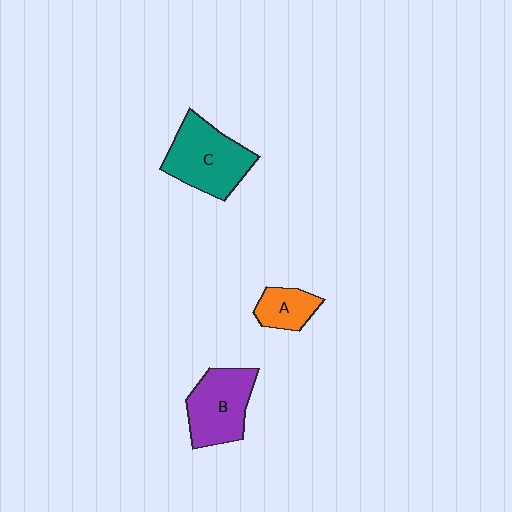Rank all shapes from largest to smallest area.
From largest to smallest: C (teal), B (purple), A (orange).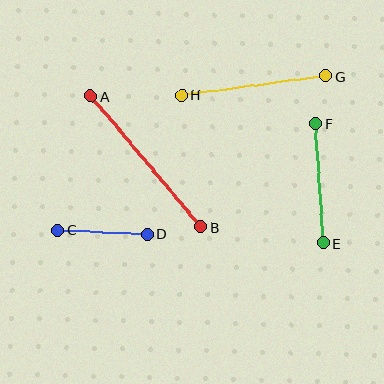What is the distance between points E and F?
The distance is approximately 120 pixels.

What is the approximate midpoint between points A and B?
The midpoint is at approximately (146, 162) pixels.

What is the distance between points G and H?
The distance is approximately 145 pixels.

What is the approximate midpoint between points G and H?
The midpoint is at approximately (254, 85) pixels.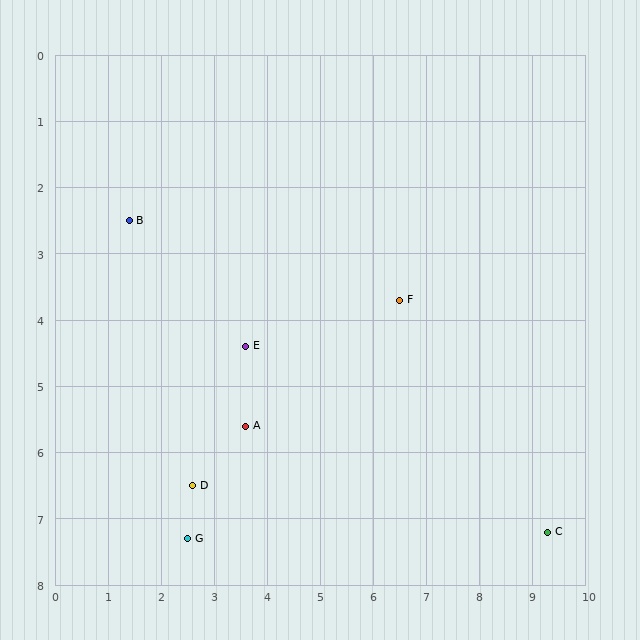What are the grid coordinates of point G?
Point G is at approximately (2.5, 7.3).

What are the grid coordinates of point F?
Point F is at approximately (6.5, 3.7).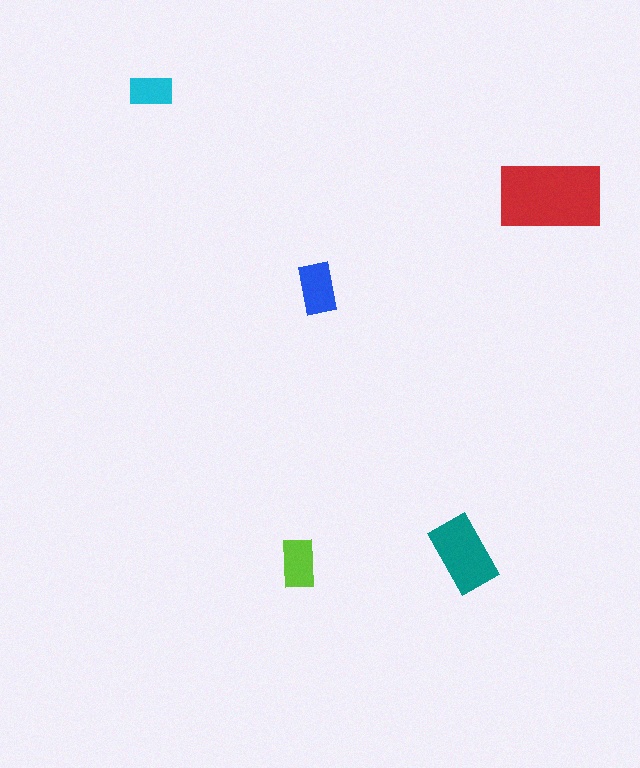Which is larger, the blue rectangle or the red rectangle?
The red one.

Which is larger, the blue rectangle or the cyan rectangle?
The blue one.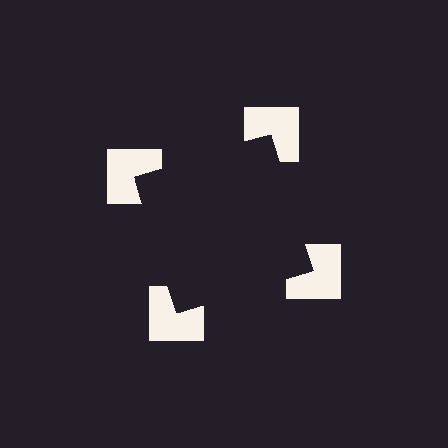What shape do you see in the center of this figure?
An illusory square — its edges are inferred from the aligned wedge cuts in the notched squares, not physically drawn.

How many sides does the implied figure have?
4 sides.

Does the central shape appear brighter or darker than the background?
It typically appears slightly darker than the background, even though no actual brightness change is drawn.